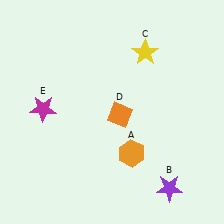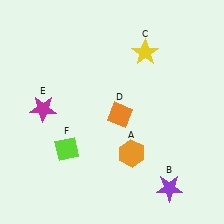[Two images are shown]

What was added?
A lime diamond (F) was added in Image 2.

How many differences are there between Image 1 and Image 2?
There is 1 difference between the two images.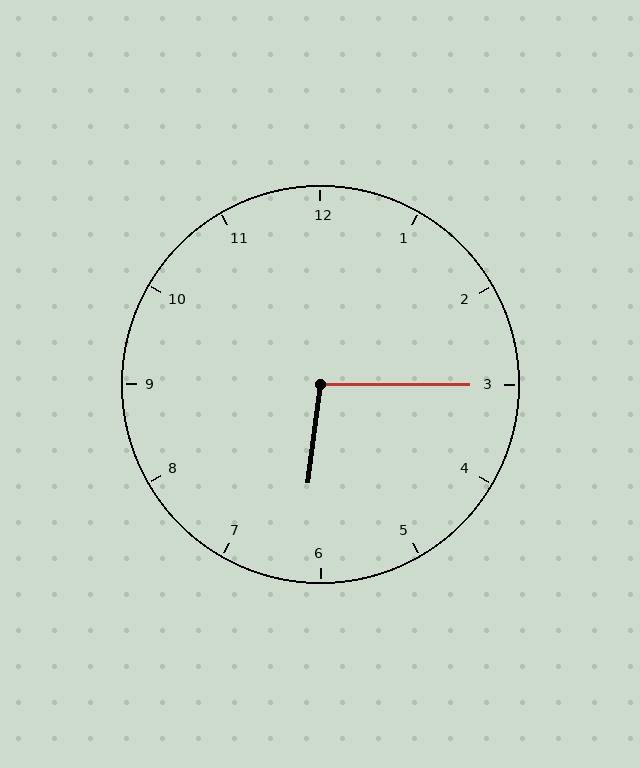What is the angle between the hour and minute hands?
Approximately 98 degrees.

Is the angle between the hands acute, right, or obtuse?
It is obtuse.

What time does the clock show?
6:15.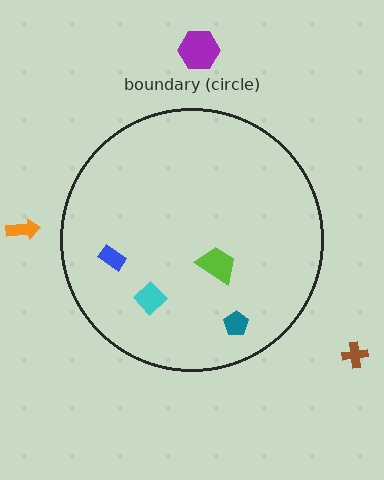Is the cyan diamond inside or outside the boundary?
Inside.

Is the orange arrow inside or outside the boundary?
Outside.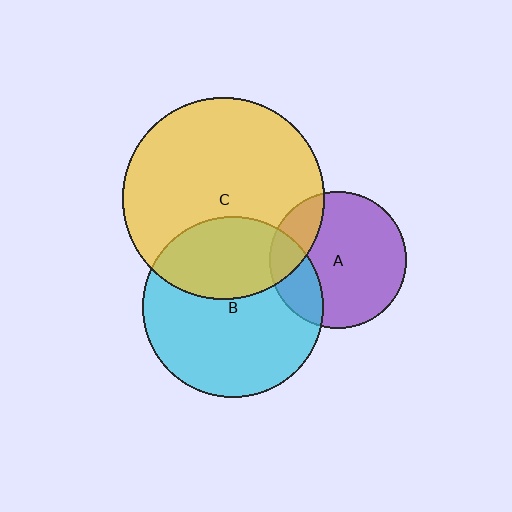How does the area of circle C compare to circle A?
Approximately 2.2 times.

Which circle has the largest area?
Circle C (yellow).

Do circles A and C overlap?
Yes.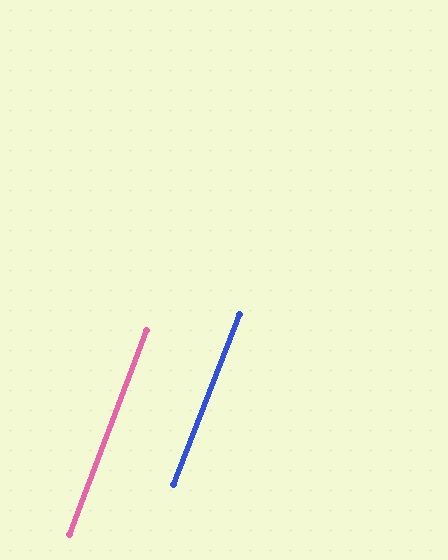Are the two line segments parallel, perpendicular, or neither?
Parallel — their directions differ by only 0.3°.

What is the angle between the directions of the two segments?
Approximately 0 degrees.